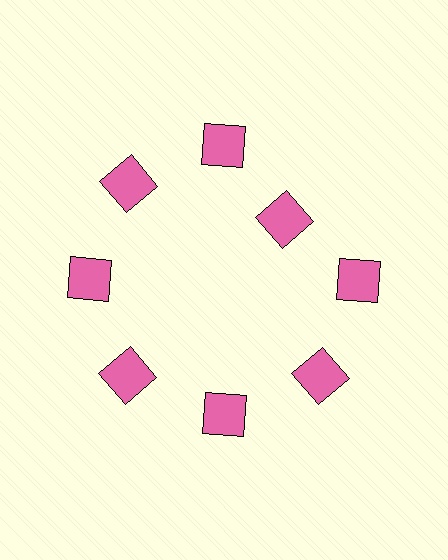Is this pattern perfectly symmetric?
No. The 8 pink squares are arranged in a ring, but one element near the 2 o'clock position is pulled inward toward the center, breaking the 8-fold rotational symmetry.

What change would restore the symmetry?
The symmetry would be restored by moving it outward, back onto the ring so that all 8 squares sit at equal angles and equal distance from the center.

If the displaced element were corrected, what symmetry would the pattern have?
It would have 8-fold rotational symmetry — the pattern would map onto itself every 45 degrees.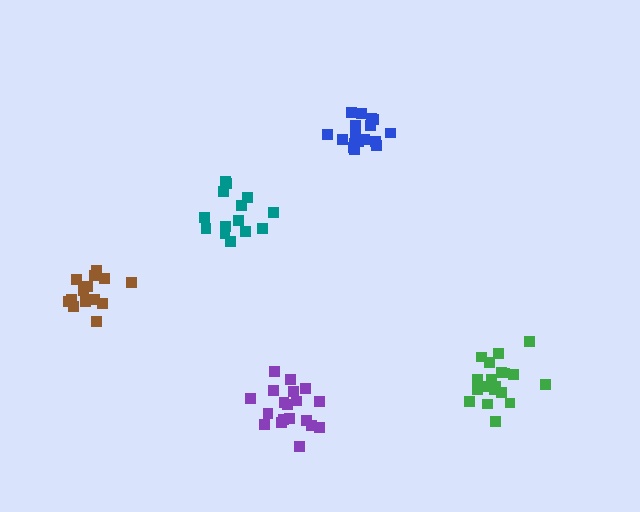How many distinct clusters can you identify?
There are 5 distinct clusters.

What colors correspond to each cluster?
The clusters are colored: green, purple, brown, teal, blue.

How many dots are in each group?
Group 1: 19 dots, Group 2: 19 dots, Group 3: 14 dots, Group 4: 14 dots, Group 5: 17 dots (83 total).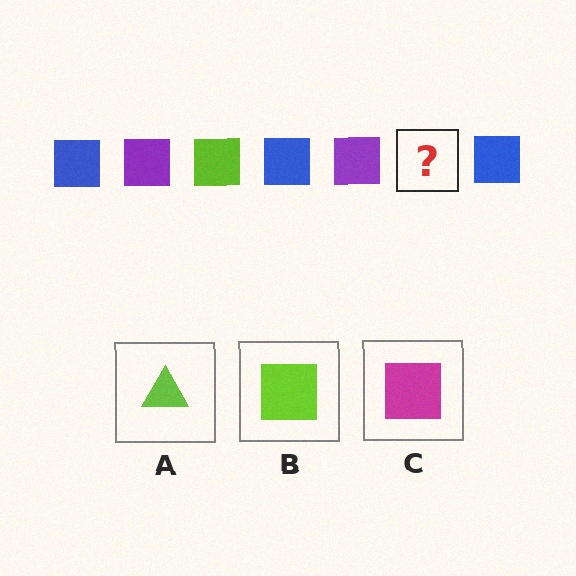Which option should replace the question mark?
Option B.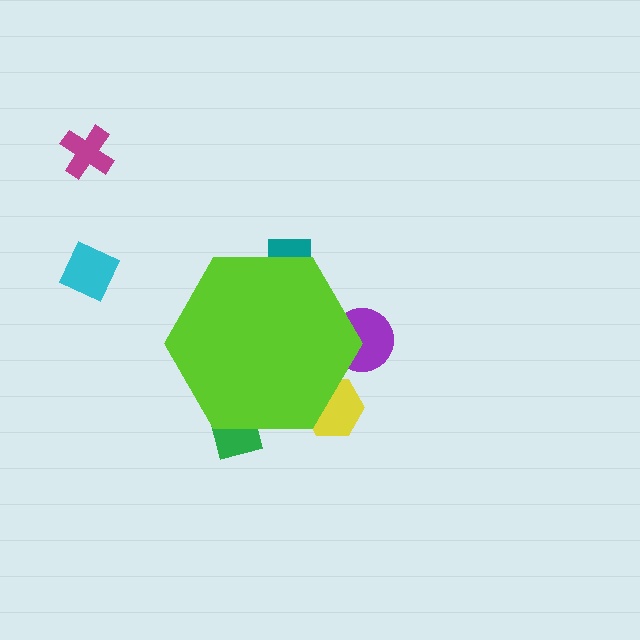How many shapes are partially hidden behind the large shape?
4 shapes are partially hidden.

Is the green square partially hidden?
Yes, the green square is partially hidden behind the lime hexagon.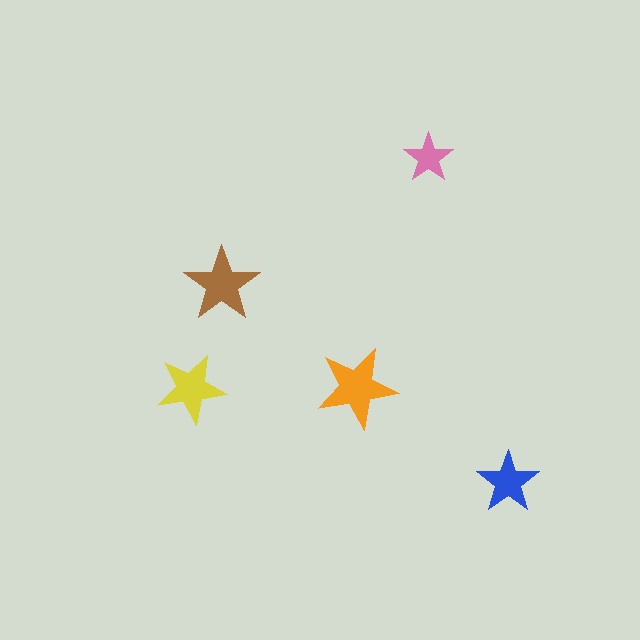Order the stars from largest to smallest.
the orange one, the brown one, the yellow one, the blue one, the pink one.